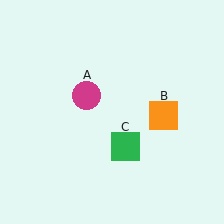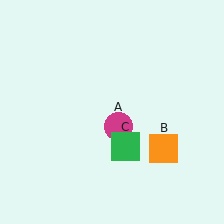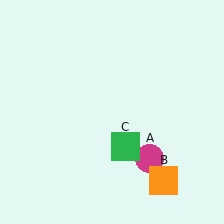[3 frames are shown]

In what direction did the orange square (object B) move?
The orange square (object B) moved down.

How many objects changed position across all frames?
2 objects changed position: magenta circle (object A), orange square (object B).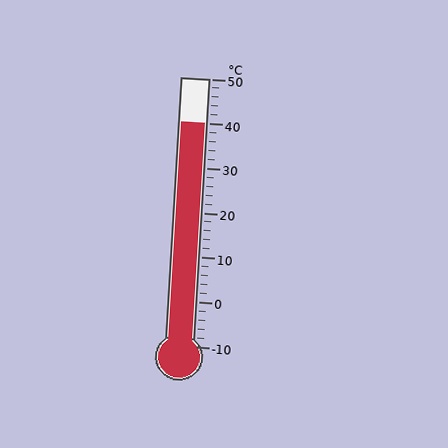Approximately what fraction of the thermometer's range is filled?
The thermometer is filled to approximately 85% of its range.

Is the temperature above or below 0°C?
The temperature is above 0°C.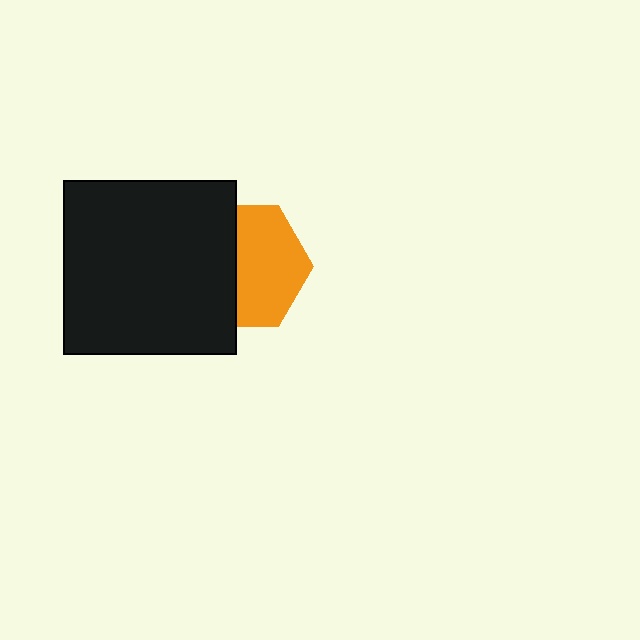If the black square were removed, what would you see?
You would see the complete orange hexagon.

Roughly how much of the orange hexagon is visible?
About half of it is visible (roughly 56%).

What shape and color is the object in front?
The object in front is a black square.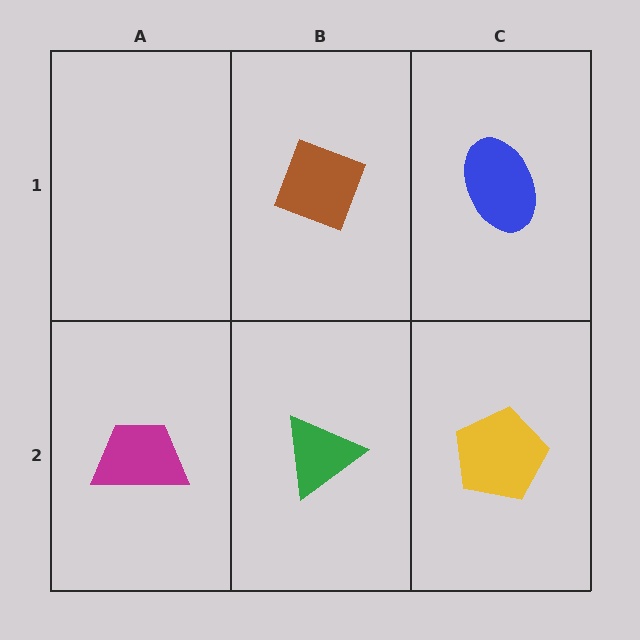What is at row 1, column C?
A blue ellipse.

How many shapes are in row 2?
3 shapes.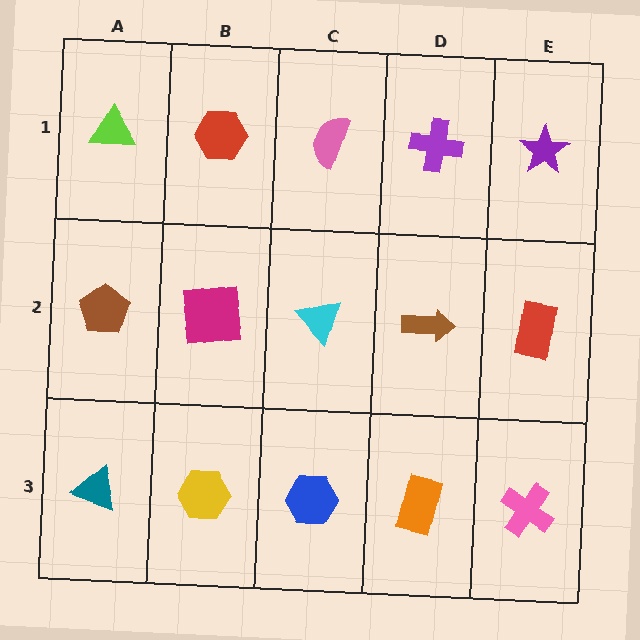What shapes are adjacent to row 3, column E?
A red rectangle (row 2, column E), an orange rectangle (row 3, column D).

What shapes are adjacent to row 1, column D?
A brown arrow (row 2, column D), a pink semicircle (row 1, column C), a purple star (row 1, column E).